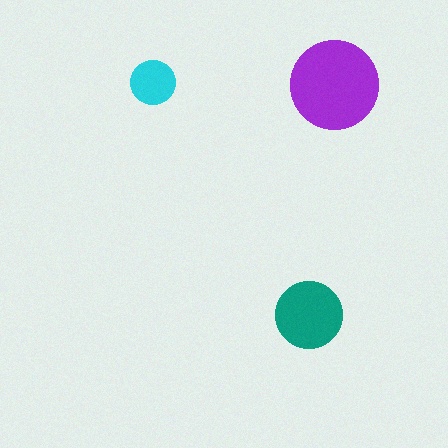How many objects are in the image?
There are 3 objects in the image.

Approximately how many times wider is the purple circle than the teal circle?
About 1.5 times wider.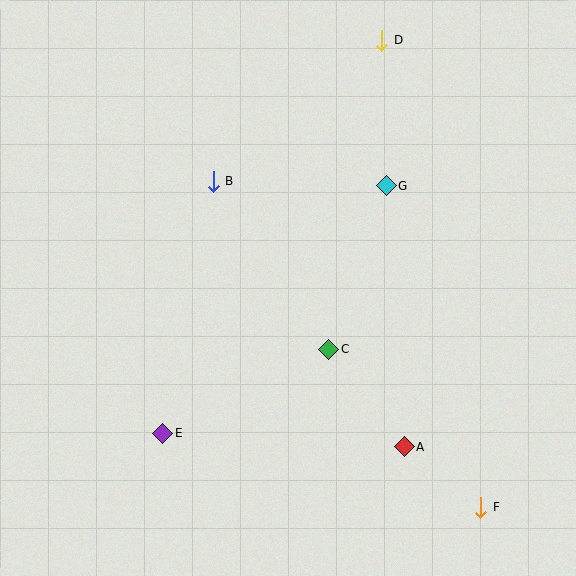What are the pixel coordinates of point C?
Point C is at (329, 349).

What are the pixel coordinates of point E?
Point E is at (163, 433).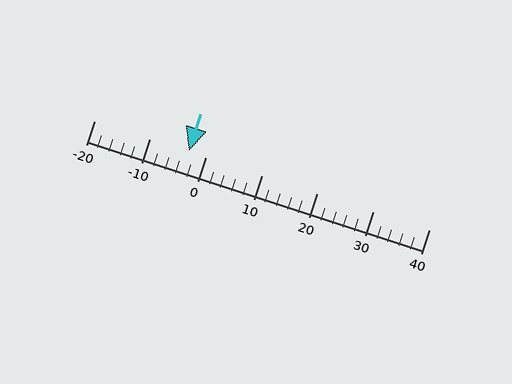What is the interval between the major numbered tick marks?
The major tick marks are spaced 10 units apart.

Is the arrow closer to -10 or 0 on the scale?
The arrow is closer to 0.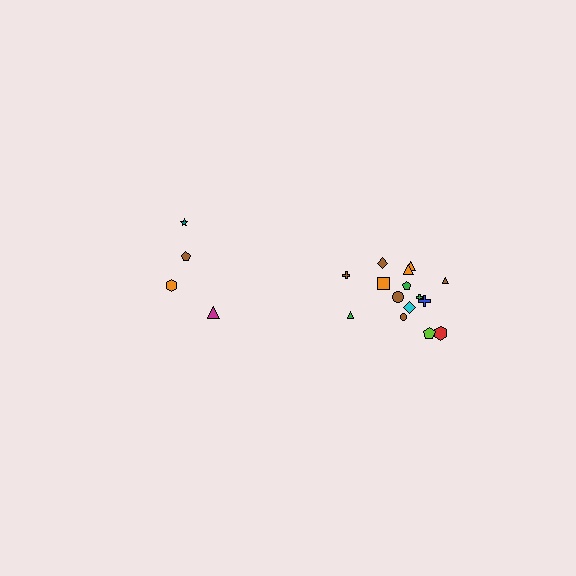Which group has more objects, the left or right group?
The right group.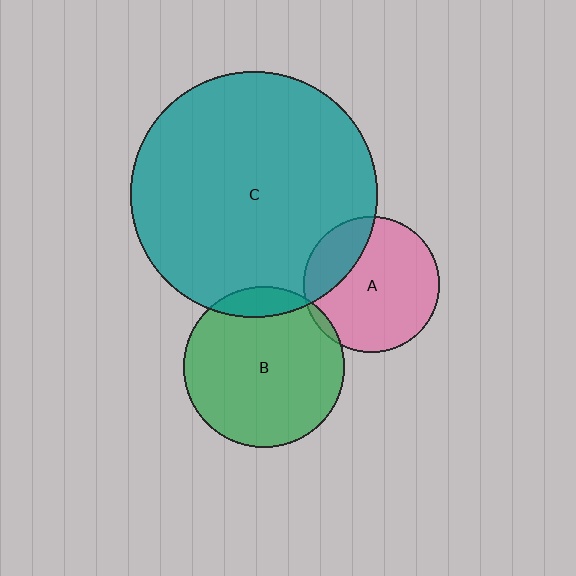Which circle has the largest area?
Circle C (teal).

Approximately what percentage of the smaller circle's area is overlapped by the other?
Approximately 25%.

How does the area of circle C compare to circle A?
Approximately 3.3 times.